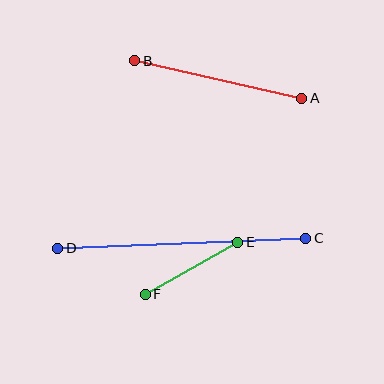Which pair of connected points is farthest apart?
Points C and D are farthest apart.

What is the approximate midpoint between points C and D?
The midpoint is at approximately (182, 243) pixels.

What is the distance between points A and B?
The distance is approximately 171 pixels.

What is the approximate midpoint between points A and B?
The midpoint is at approximately (218, 80) pixels.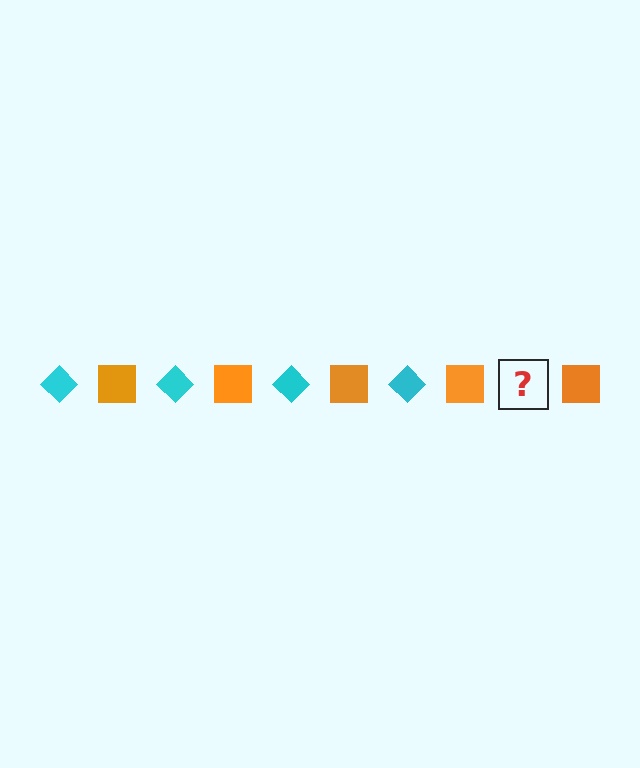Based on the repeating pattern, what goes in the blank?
The blank should be a cyan diamond.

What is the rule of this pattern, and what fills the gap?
The rule is that the pattern alternates between cyan diamond and orange square. The gap should be filled with a cyan diamond.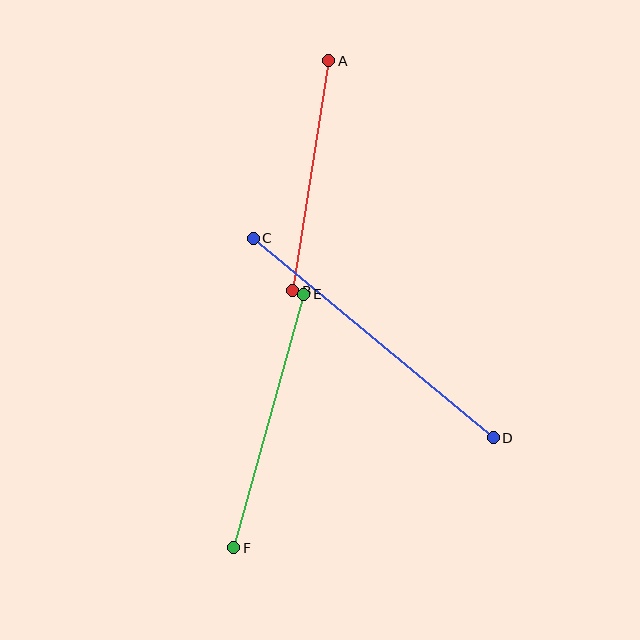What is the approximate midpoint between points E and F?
The midpoint is at approximately (269, 421) pixels.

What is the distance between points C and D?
The distance is approximately 312 pixels.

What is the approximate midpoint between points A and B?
The midpoint is at approximately (311, 176) pixels.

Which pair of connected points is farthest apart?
Points C and D are farthest apart.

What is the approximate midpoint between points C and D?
The midpoint is at approximately (373, 338) pixels.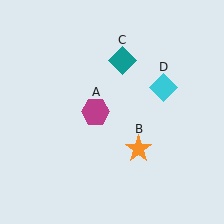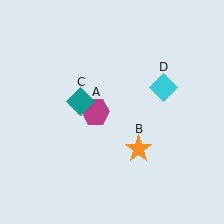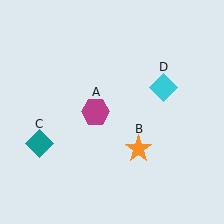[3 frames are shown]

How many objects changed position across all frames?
1 object changed position: teal diamond (object C).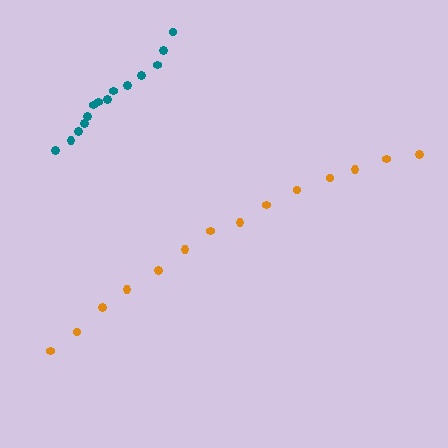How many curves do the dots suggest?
There are 2 distinct paths.